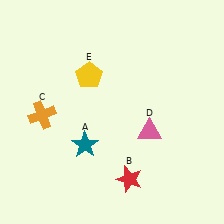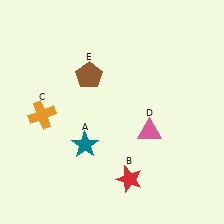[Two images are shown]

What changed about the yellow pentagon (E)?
In Image 1, E is yellow. In Image 2, it changed to brown.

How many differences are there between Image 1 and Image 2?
There is 1 difference between the two images.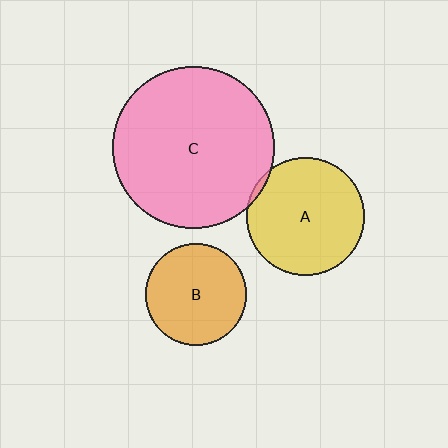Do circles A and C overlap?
Yes.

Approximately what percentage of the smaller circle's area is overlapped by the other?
Approximately 5%.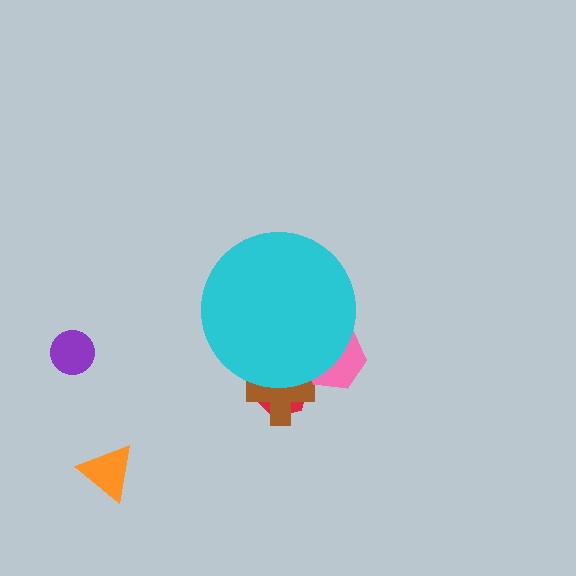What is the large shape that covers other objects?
A cyan circle.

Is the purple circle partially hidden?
No, the purple circle is fully visible.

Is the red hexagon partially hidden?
Yes, the red hexagon is partially hidden behind the cyan circle.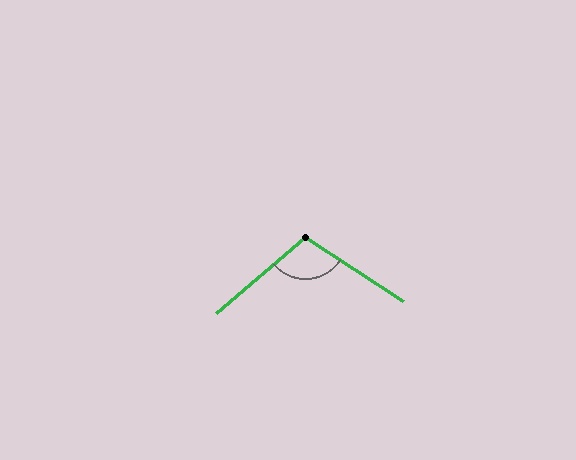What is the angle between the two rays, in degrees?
Approximately 107 degrees.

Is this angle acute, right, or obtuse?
It is obtuse.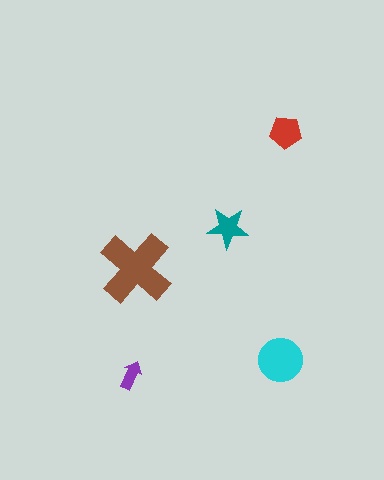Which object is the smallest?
The purple arrow.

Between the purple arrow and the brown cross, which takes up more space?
The brown cross.